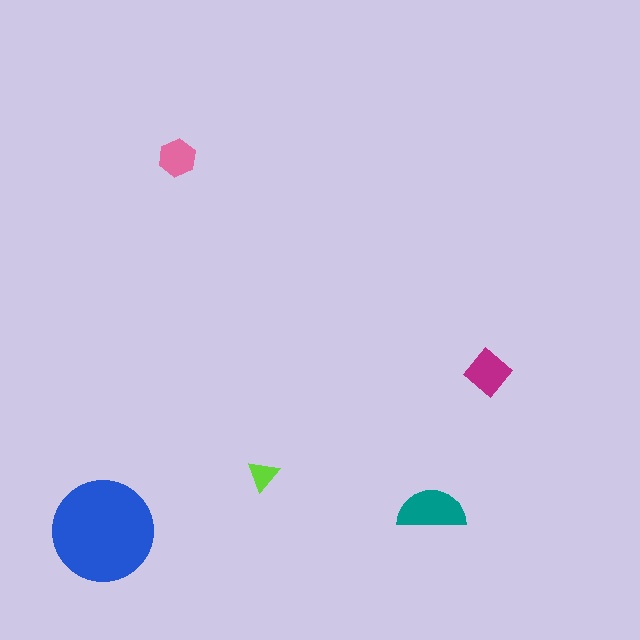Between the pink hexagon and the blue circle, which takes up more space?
The blue circle.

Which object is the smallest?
The lime triangle.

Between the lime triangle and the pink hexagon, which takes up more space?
The pink hexagon.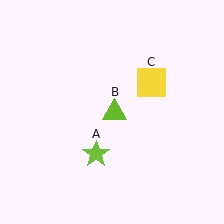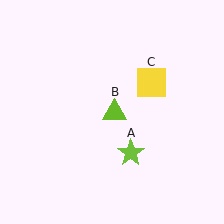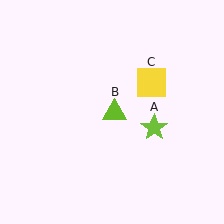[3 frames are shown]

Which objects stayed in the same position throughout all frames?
Lime triangle (object B) and yellow square (object C) remained stationary.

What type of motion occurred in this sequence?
The lime star (object A) rotated counterclockwise around the center of the scene.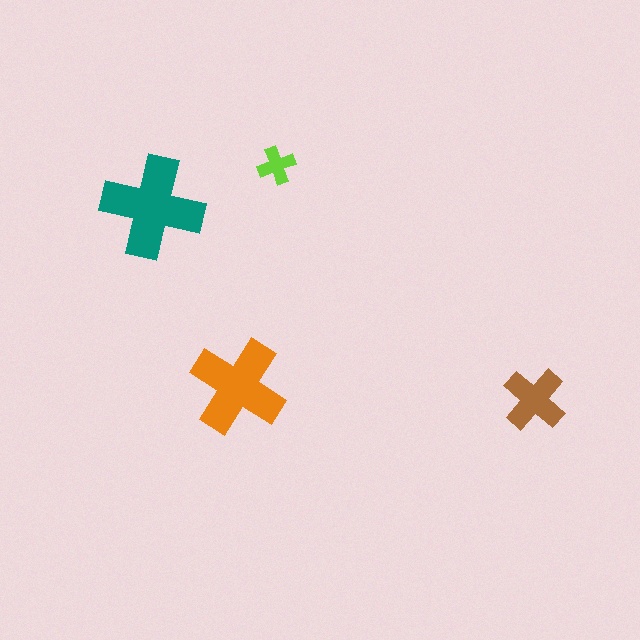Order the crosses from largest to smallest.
the teal one, the orange one, the brown one, the lime one.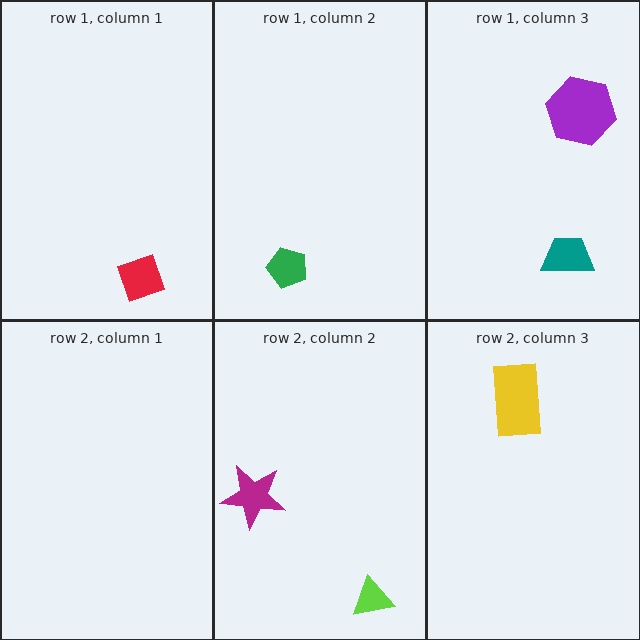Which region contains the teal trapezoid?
The row 1, column 3 region.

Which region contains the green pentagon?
The row 1, column 2 region.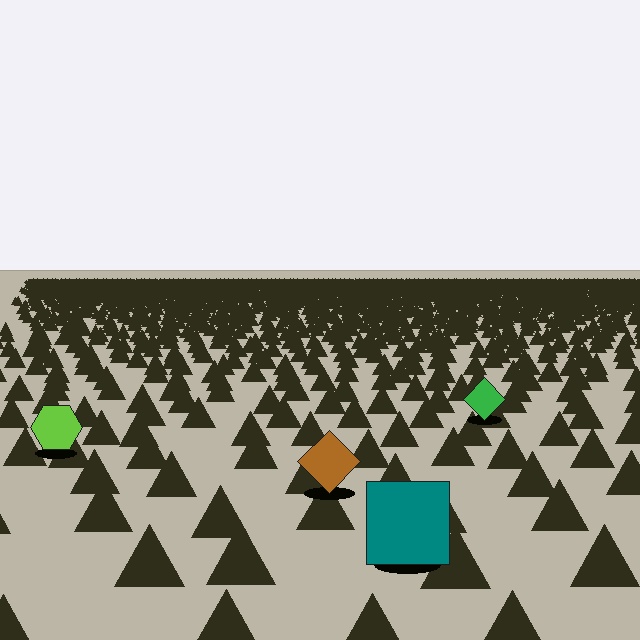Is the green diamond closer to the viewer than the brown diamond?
No. The brown diamond is closer — you can tell from the texture gradient: the ground texture is coarser near it.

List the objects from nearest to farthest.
From nearest to farthest: the teal square, the brown diamond, the lime hexagon, the green diamond.